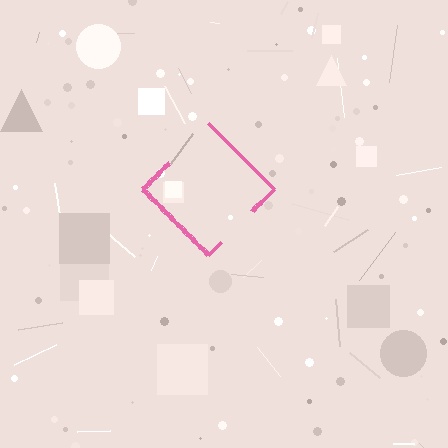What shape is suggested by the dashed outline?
The dashed outline suggests a diamond.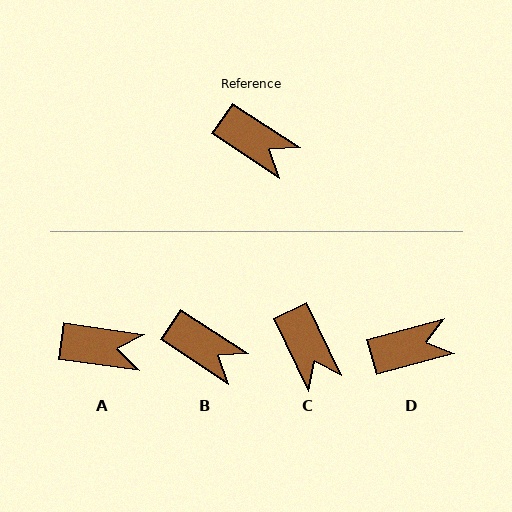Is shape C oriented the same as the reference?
No, it is off by about 31 degrees.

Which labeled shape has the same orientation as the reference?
B.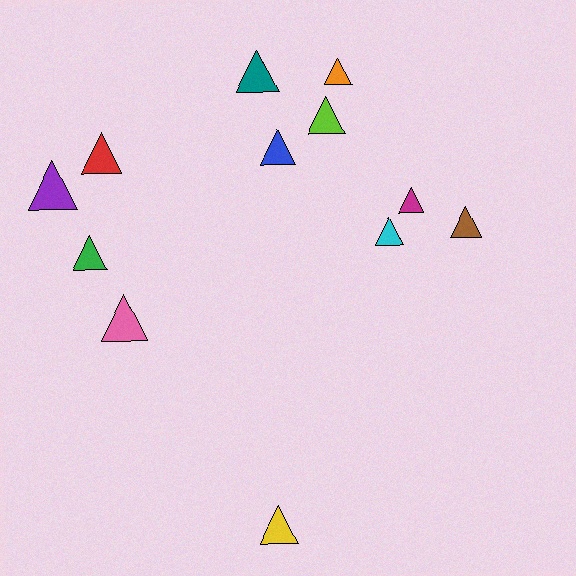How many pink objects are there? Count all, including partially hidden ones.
There is 1 pink object.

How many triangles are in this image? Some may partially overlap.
There are 12 triangles.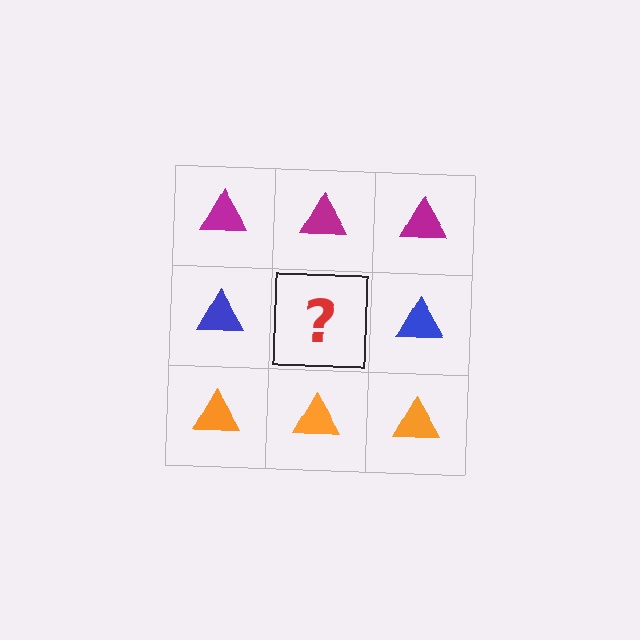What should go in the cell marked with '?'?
The missing cell should contain a blue triangle.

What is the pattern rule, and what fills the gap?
The rule is that each row has a consistent color. The gap should be filled with a blue triangle.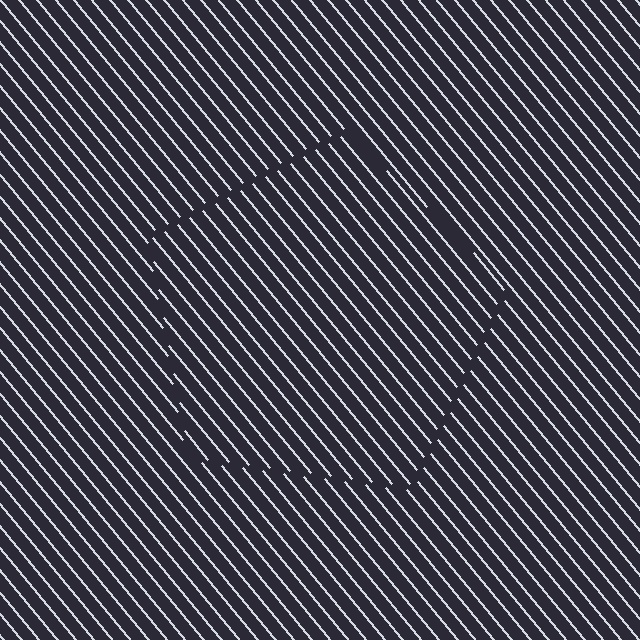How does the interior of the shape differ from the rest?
The interior of the shape contains the same grating, shifted by half a period — the contour is defined by the phase discontinuity where line-ends from the inner and outer gratings abut.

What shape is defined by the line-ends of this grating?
An illusory pentagon. The interior of the shape contains the same grating, shifted by half a period — the contour is defined by the phase discontinuity where line-ends from the inner and outer gratings abut.